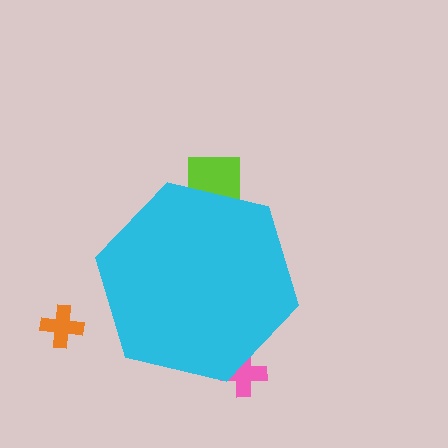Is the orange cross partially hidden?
No, the orange cross is fully visible.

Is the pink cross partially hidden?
Yes, the pink cross is partially hidden behind the cyan hexagon.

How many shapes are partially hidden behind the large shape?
2 shapes are partially hidden.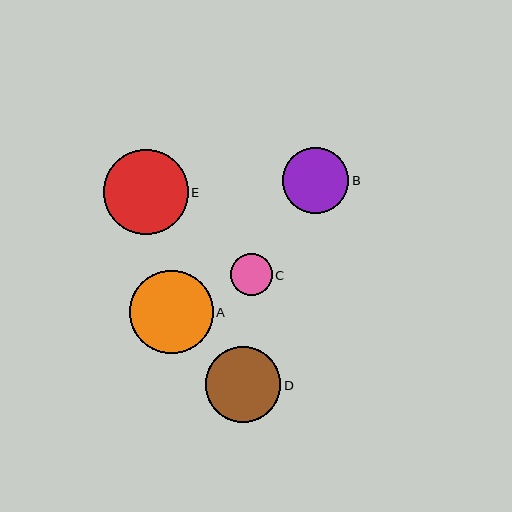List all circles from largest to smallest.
From largest to smallest: E, A, D, B, C.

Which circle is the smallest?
Circle C is the smallest with a size of approximately 42 pixels.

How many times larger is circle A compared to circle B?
Circle A is approximately 1.3 times the size of circle B.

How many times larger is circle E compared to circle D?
Circle E is approximately 1.1 times the size of circle D.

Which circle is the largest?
Circle E is the largest with a size of approximately 85 pixels.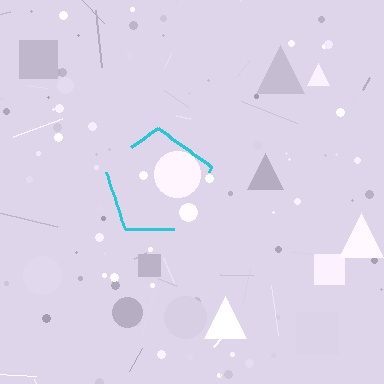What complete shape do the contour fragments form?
The contour fragments form a pentagon.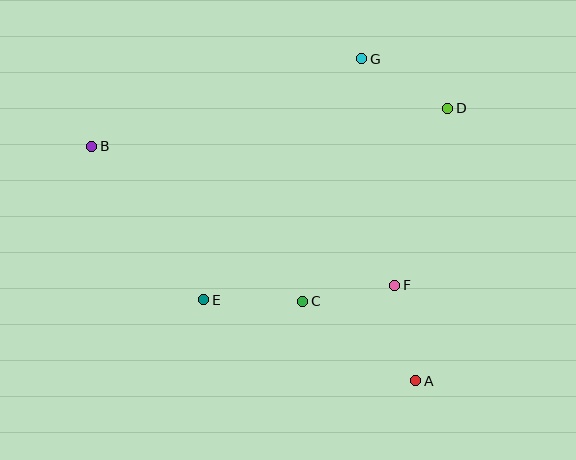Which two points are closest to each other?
Points C and F are closest to each other.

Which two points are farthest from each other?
Points A and B are farthest from each other.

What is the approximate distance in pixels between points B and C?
The distance between B and C is approximately 262 pixels.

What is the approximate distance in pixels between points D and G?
The distance between D and G is approximately 99 pixels.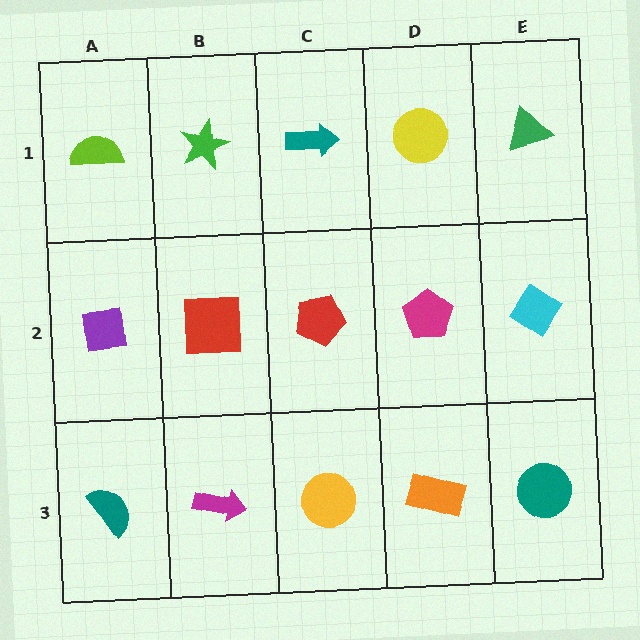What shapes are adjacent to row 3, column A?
A purple square (row 2, column A), a magenta arrow (row 3, column B).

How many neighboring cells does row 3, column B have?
3.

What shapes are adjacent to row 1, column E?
A cyan diamond (row 2, column E), a yellow circle (row 1, column D).